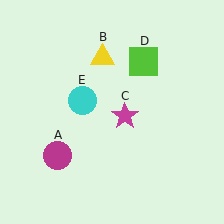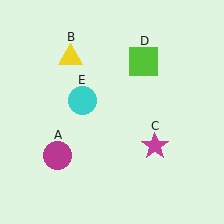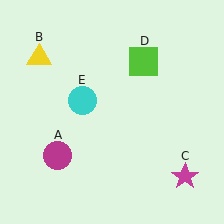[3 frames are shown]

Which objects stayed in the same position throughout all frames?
Magenta circle (object A) and lime square (object D) and cyan circle (object E) remained stationary.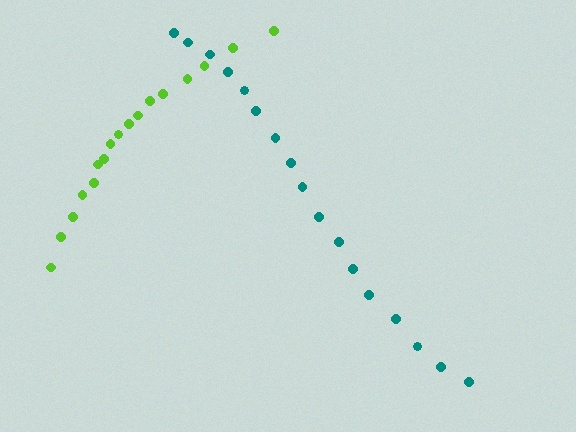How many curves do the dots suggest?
There are 2 distinct paths.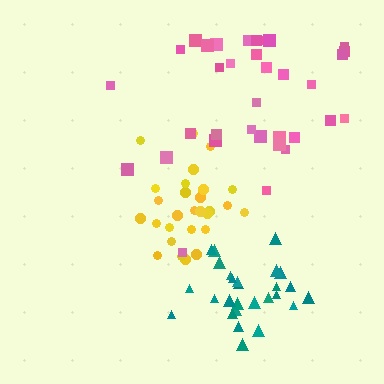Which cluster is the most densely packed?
Yellow.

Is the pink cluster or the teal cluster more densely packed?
Teal.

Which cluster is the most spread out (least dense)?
Pink.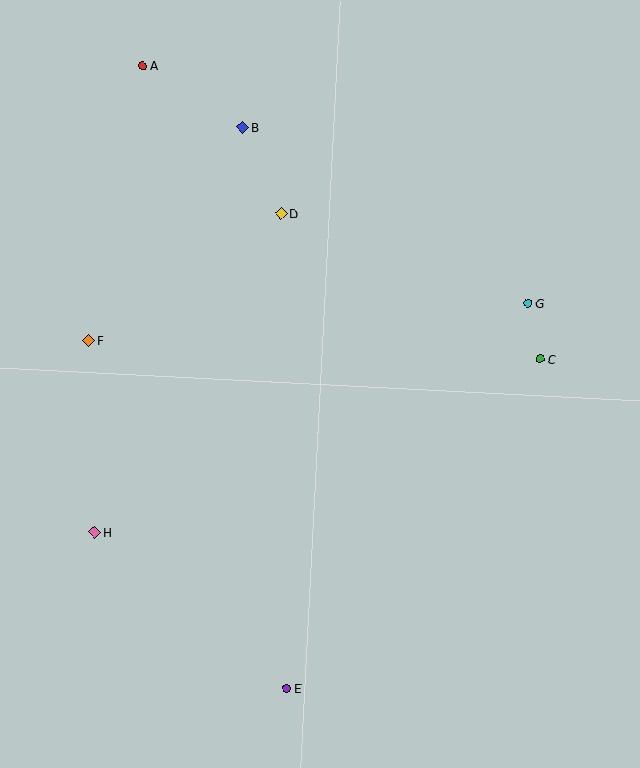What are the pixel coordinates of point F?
Point F is at (89, 340).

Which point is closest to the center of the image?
Point D at (281, 213) is closest to the center.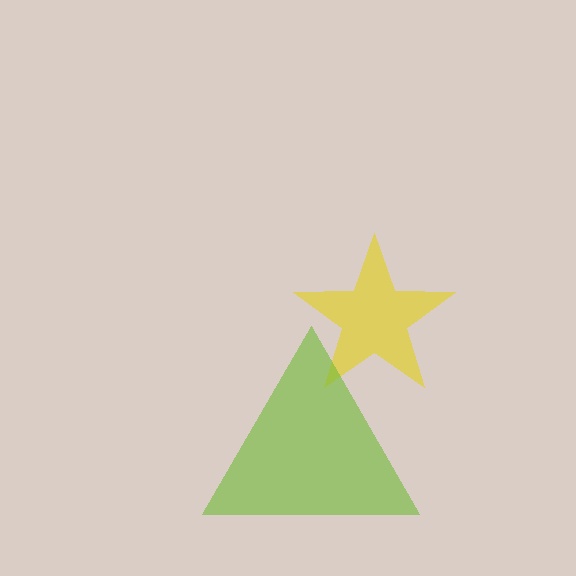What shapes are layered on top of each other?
The layered shapes are: a yellow star, a lime triangle.